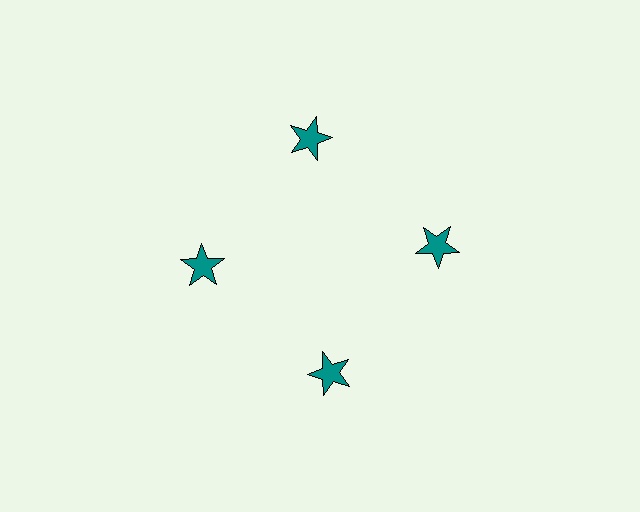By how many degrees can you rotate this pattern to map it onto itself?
The pattern maps onto itself every 90 degrees of rotation.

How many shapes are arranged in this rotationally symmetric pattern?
There are 4 shapes, arranged in 4 groups of 1.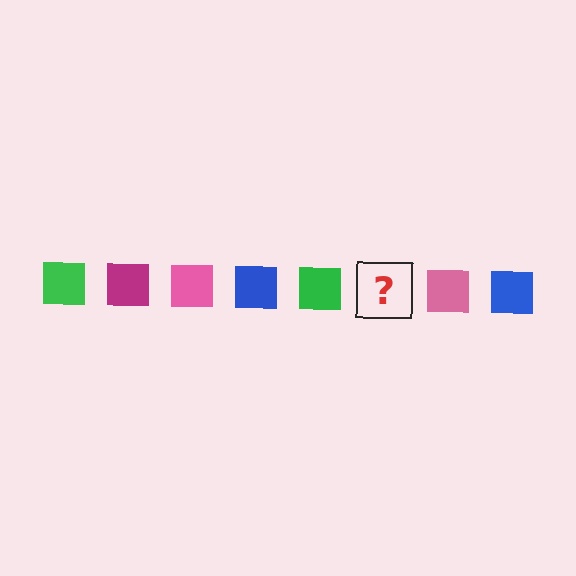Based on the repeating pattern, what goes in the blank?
The blank should be a magenta square.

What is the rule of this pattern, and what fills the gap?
The rule is that the pattern cycles through green, magenta, pink, blue squares. The gap should be filled with a magenta square.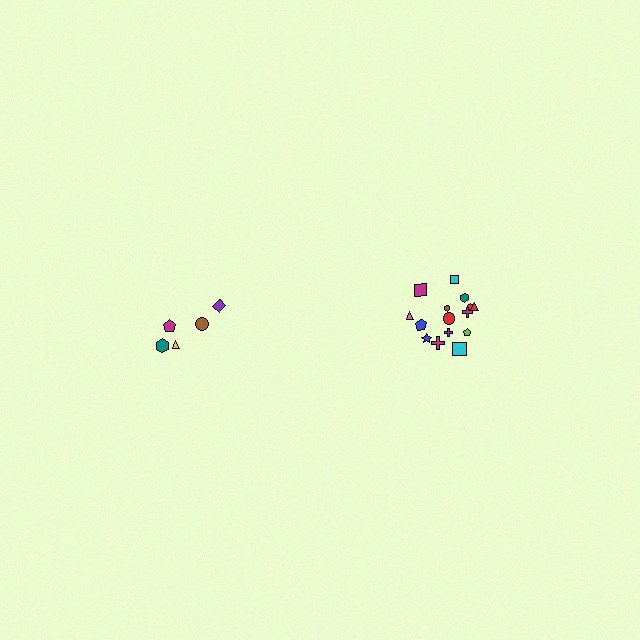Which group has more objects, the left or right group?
The right group.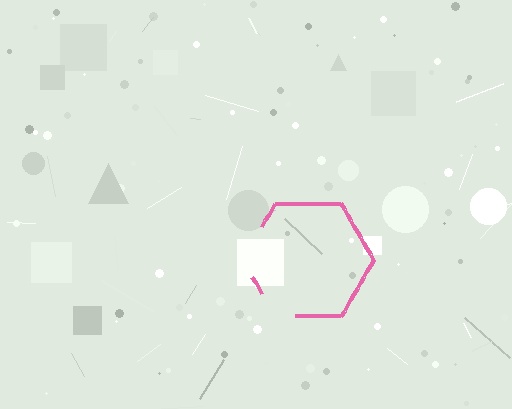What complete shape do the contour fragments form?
The contour fragments form a hexagon.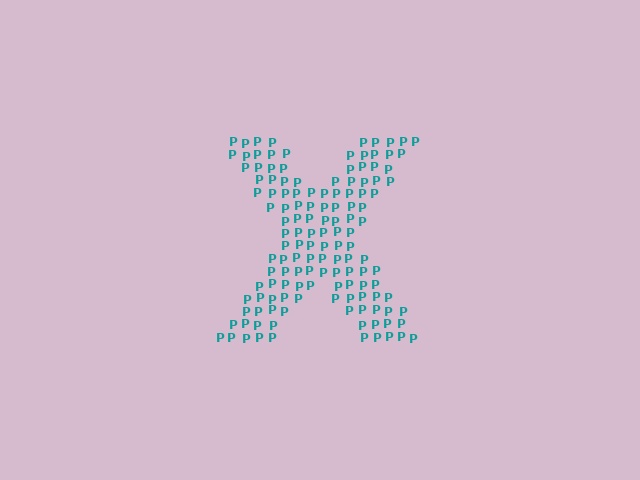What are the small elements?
The small elements are letter P's.